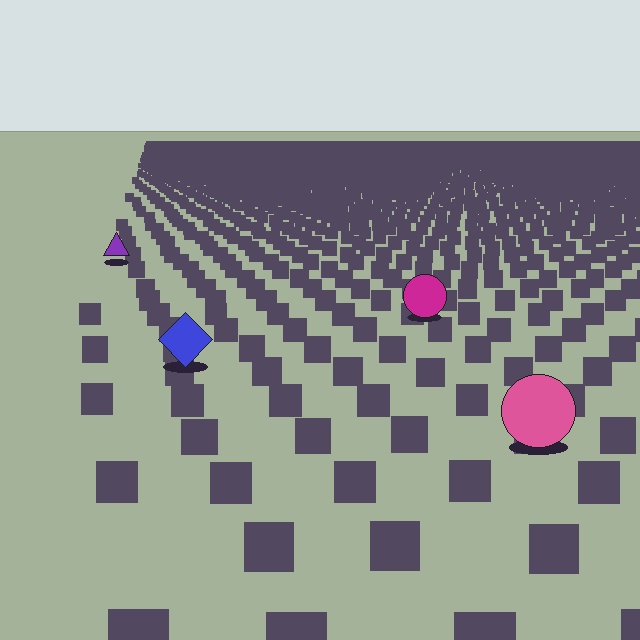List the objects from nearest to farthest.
From nearest to farthest: the pink circle, the blue diamond, the magenta circle, the purple triangle.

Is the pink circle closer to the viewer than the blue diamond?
Yes. The pink circle is closer — you can tell from the texture gradient: the ground texture is coarser near it.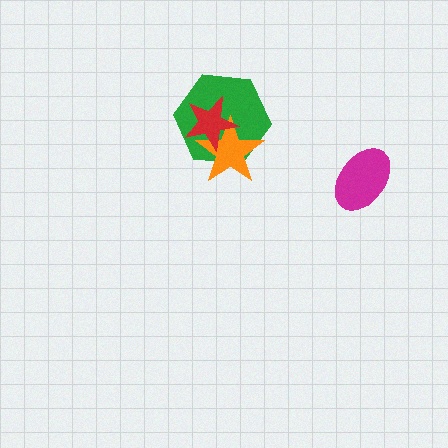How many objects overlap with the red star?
2 objects overlap with the red star.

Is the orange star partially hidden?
Yes, it is partially covered by another shape.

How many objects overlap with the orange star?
2 objects overlap with the orange star.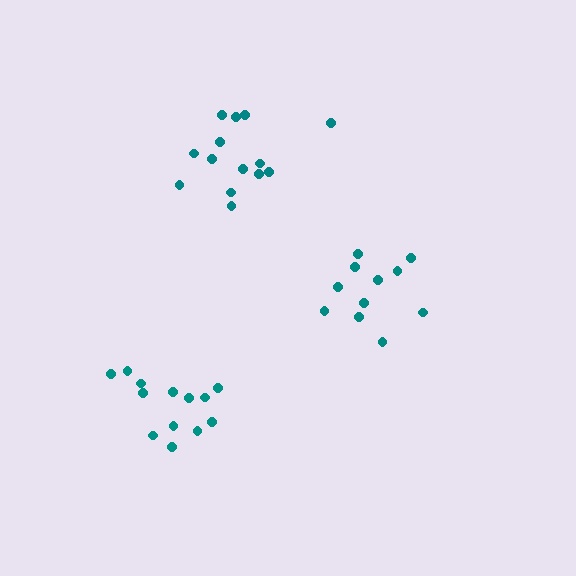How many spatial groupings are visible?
There are 3 spatial groupings.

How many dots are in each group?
Group 1: 14 dots, Group 2: 13 dots, Group 3: 11 dots (38 total).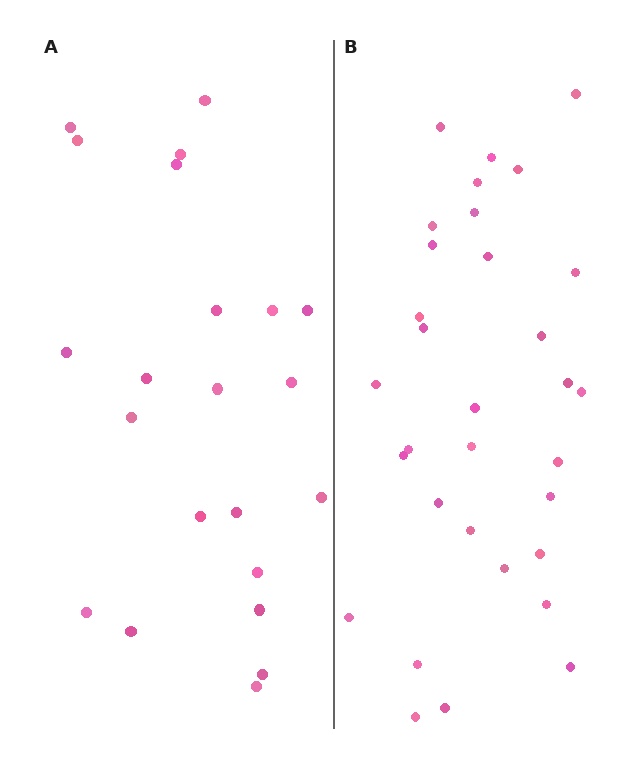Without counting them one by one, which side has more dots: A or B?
Region B (the right region) has more dots.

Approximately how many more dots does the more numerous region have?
Region B has roughly 10 or so more dots than region A.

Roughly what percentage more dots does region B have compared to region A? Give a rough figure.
About 45% more.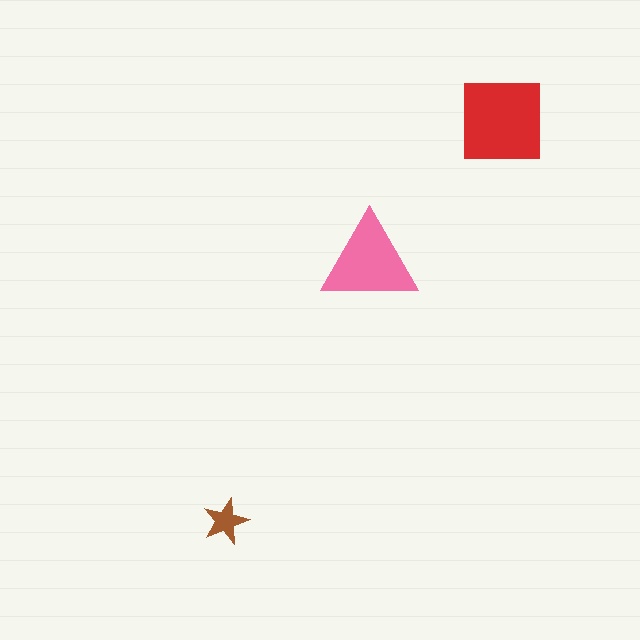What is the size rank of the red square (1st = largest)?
1st.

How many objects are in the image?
There are 3 objects in the image.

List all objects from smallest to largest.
The brown star, the pink triangle, the red square.